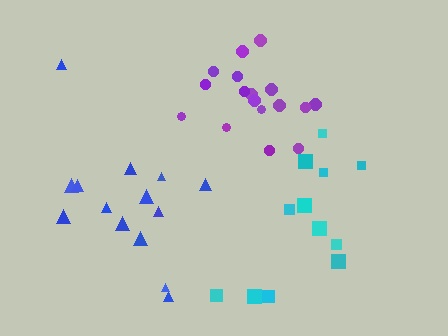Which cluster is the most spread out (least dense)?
Cyan.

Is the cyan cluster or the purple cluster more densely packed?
Purple.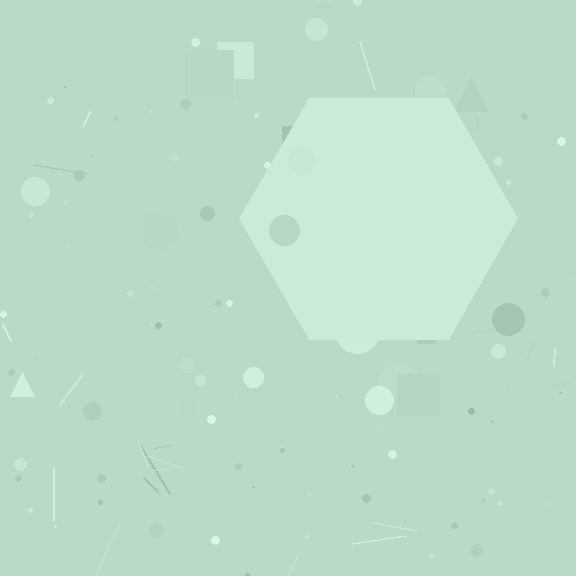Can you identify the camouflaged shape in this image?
The camouflaged shape is a hexagon.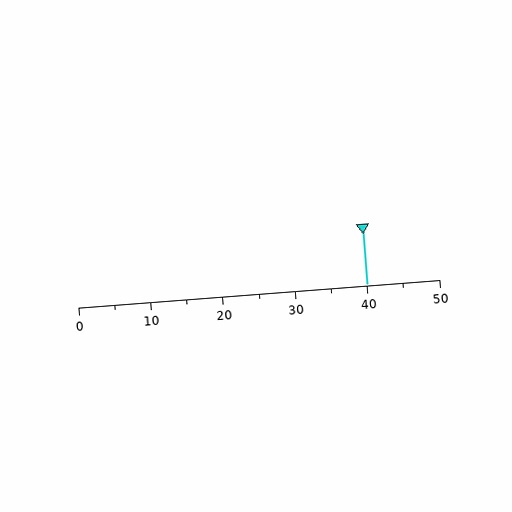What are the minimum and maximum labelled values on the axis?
The axis runs from 0 to 50.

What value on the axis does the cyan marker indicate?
The marker indicates approximately 40.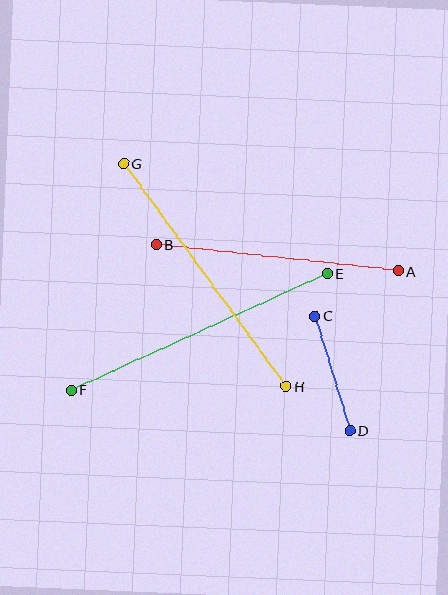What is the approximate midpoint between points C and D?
The midpoint is at approximately (333, 373) pixels.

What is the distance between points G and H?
The distance is approximately 276 pixels.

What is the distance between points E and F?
The distance is approximately 281 pixels.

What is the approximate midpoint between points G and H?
The midpoint is at approximately (205, 275) pixels.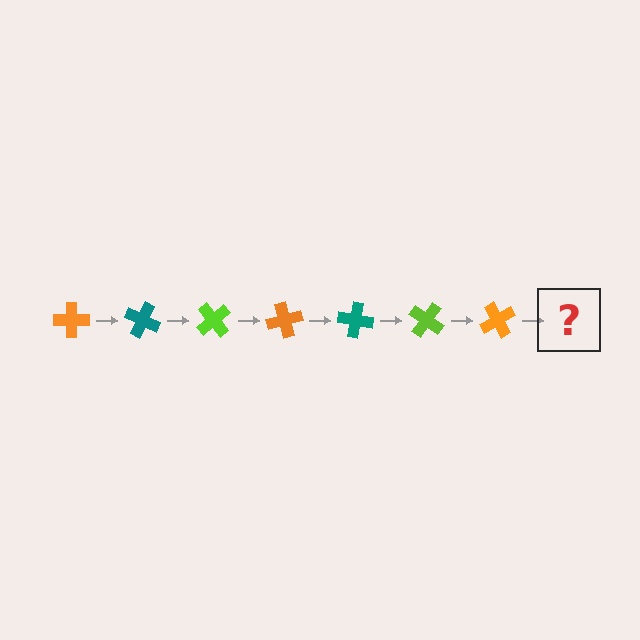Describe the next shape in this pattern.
It should be a teal cross, rotated 175 degrees from the start.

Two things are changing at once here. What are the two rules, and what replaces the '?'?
The two rules are that it rotates 25 degrees each step and the color cycles through orange, teal, and lime. The '?' should be a teal cross, rotated 175 degrees from the start.